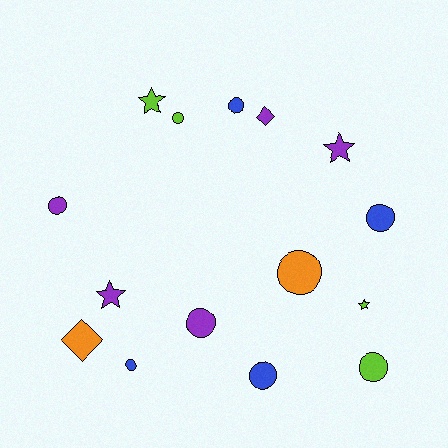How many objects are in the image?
There are 15 objects.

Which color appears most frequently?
Purple, with 5 objects.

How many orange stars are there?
There are no orange stars.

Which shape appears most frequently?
Circle, with 9 objects.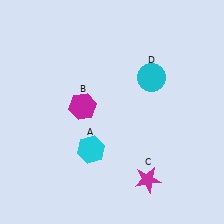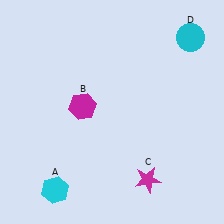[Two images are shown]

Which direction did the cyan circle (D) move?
The cyan circle (D) moved up.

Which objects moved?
The objects that moved are: the cyan hexagon (A), the cyan circle (D).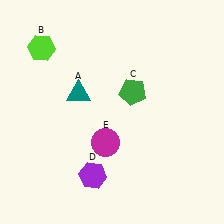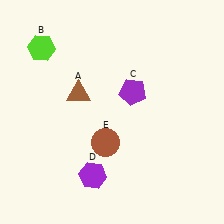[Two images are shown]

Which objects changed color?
A changed from teal to brown. C changed from green to purple. E changed from magenta to brown.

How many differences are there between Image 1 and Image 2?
There are 3 differences between the two images.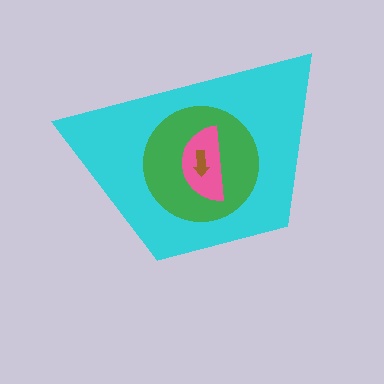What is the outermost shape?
The cyan trapezoid.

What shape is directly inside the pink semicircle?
The brown arrow.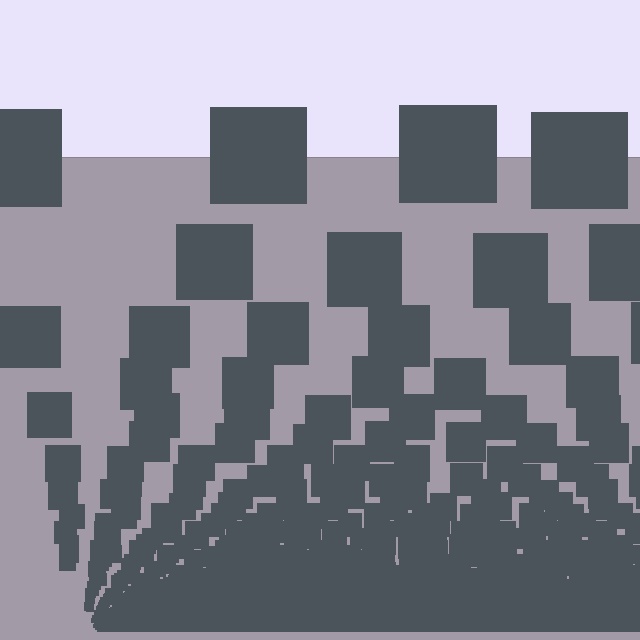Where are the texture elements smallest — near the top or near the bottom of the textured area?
Near the bottom.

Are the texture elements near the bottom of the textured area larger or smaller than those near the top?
Smaller. The gradient is inverted — elements near the bottom are smaller and denser.